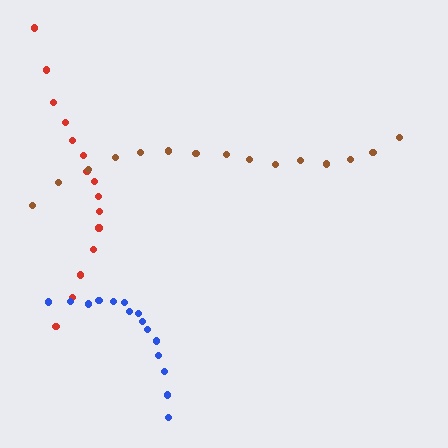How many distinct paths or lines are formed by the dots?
There are 3 distinct paths.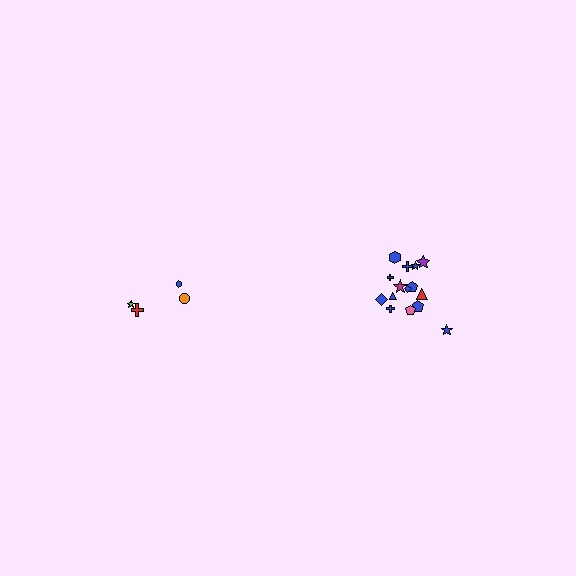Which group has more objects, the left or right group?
The right group.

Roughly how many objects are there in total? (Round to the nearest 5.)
Roughly 20 objects in total.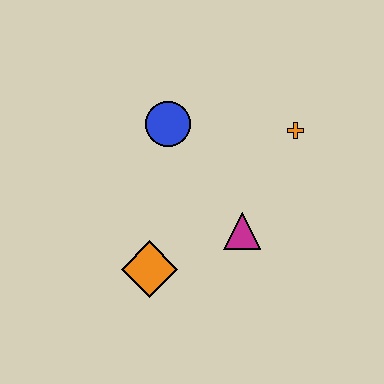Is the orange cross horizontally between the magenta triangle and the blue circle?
No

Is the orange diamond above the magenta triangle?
No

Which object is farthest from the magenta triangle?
The blue circle is farthest from the magenta triangle.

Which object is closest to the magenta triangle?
The orange diamond is closest to the magenta triangle.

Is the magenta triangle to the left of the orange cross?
Yes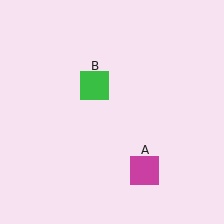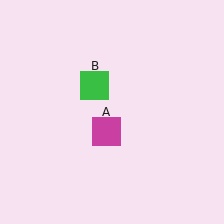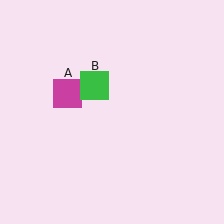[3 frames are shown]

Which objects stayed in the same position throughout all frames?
Green square (object B) remained stationary.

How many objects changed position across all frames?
1 object changed position: magenta square (object A).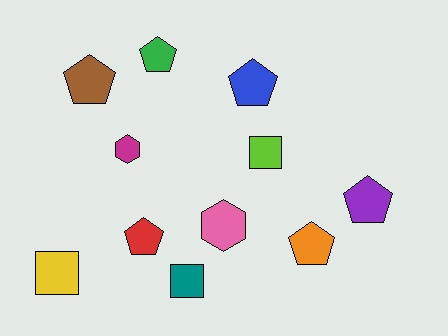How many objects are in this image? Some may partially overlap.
There are 11 objects.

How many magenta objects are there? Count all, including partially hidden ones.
There is 1 magenta object.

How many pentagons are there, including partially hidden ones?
There are 6 pentagons.